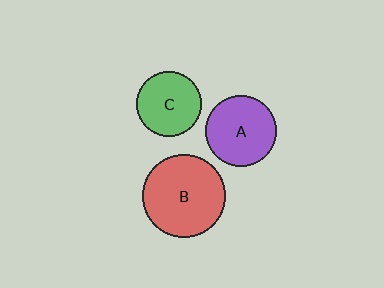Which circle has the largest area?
Circle B (red).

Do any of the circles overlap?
No, none of the circles overlap.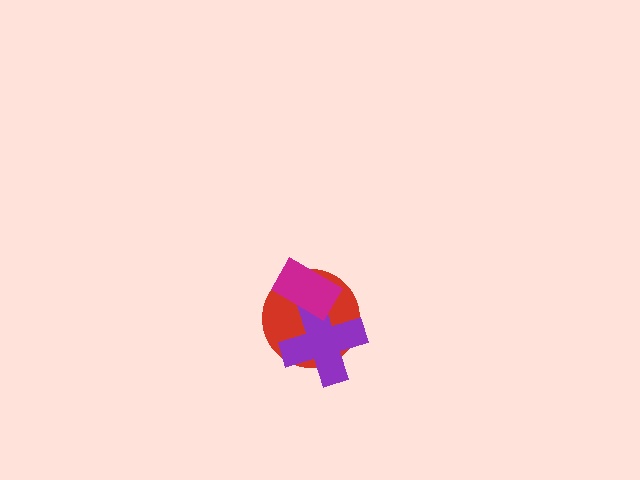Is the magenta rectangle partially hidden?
No, no other shape covers it.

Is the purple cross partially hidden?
Yes, it is partially covered by another shape.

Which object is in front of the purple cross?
The magenta rectangle is in front of the purple cross.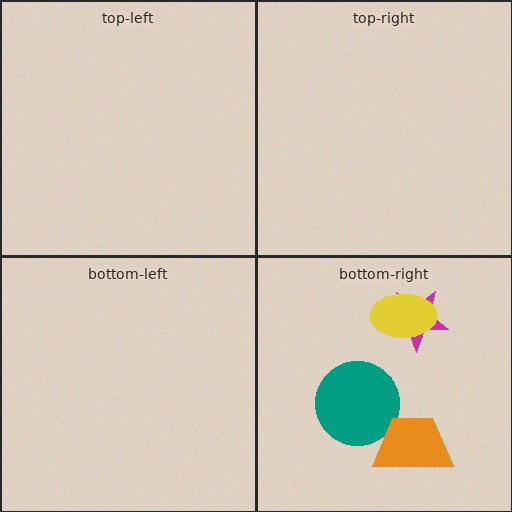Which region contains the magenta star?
The bottom-right region.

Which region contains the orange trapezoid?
The bottom-right region.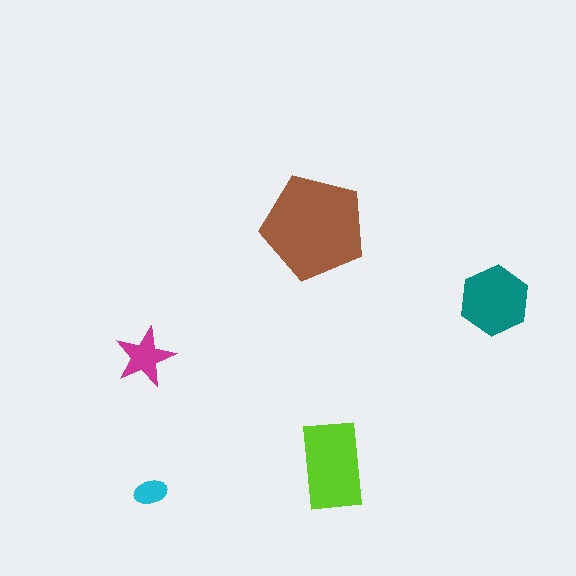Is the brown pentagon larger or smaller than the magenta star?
Larger.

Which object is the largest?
The brown pentagon.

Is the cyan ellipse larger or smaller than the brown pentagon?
Smaller.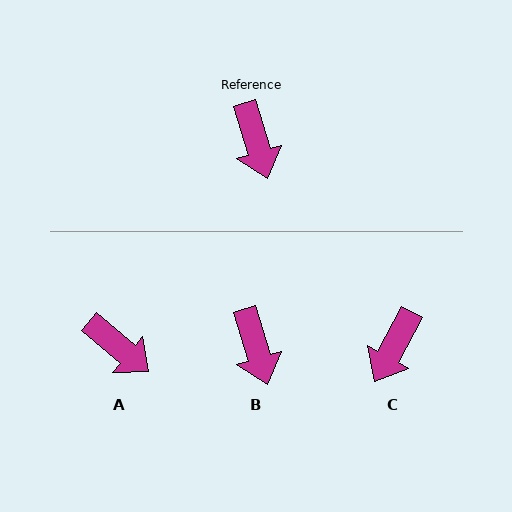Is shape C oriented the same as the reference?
No, it is off by about 46 degrees.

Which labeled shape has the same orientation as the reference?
B.